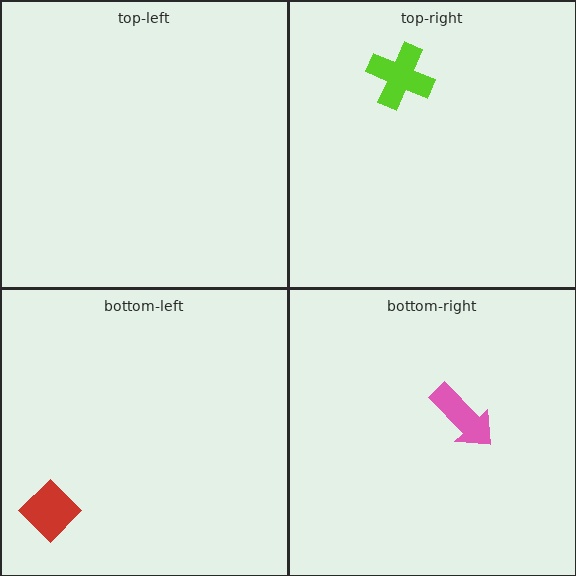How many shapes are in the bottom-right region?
1.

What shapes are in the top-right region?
The lime cross.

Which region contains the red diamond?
The bottom-left region.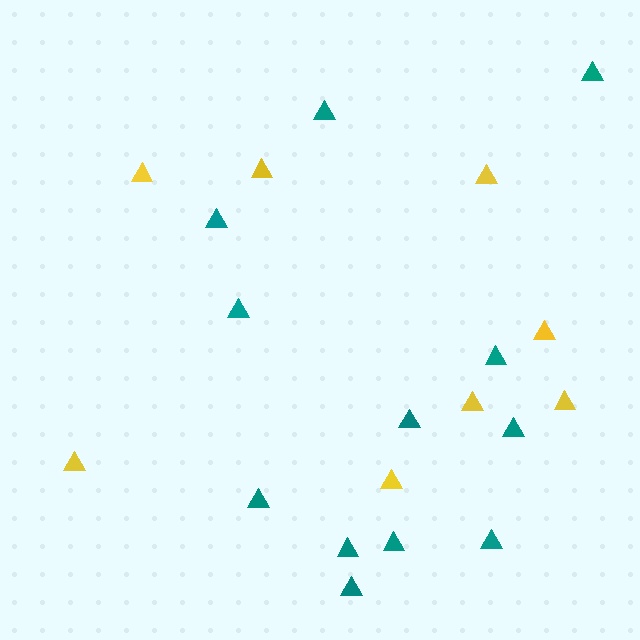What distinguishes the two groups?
There are 2 groups: one group of teal triangles (12) and one group of yellow triangles (8).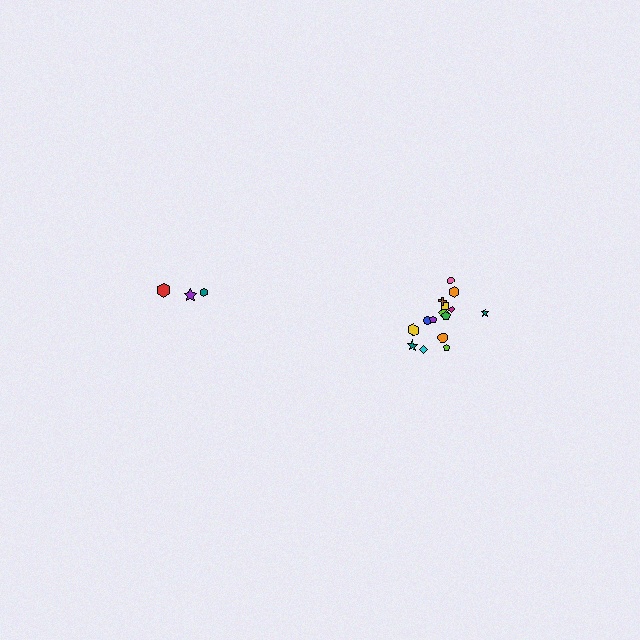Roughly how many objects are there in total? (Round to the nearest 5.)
Roughly 20 objects in total.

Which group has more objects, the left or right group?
The right group.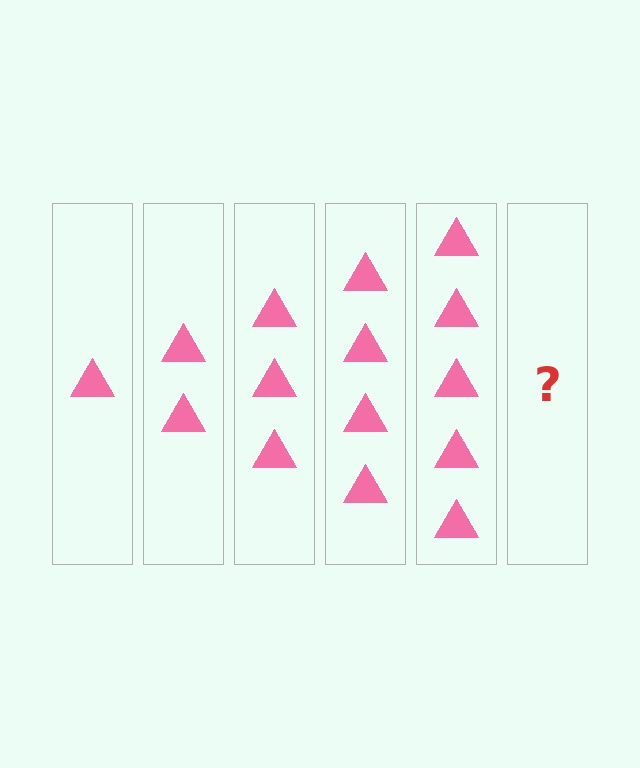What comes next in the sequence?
The next element should be 6 triangles.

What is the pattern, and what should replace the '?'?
The pattern is that each step adds one more triangle. The '?' should be 6 triangles.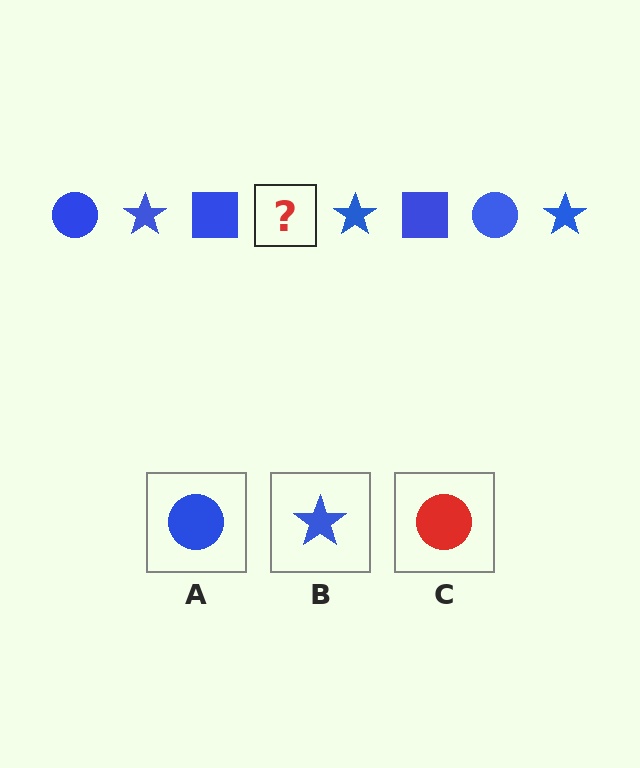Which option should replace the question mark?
Option A.